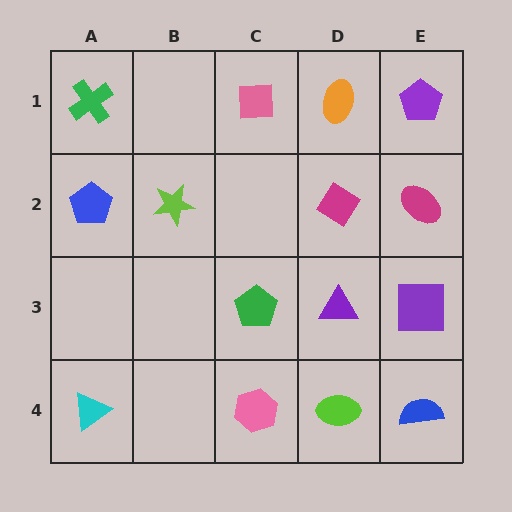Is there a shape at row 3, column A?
No, that cell is empty.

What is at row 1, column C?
A pink square.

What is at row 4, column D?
A lime ellipse.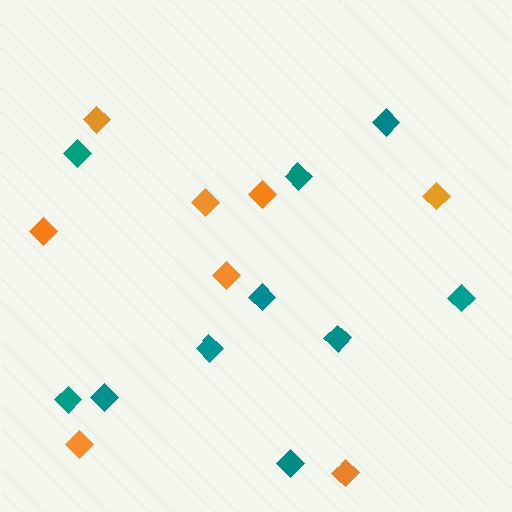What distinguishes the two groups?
There are 2 groups: one group of teal diamonds (10) and one group of orange diamonds (8).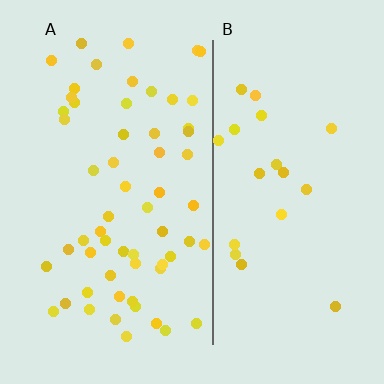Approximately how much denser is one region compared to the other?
Approximately 2.9× — region A over region B.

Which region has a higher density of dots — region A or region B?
A (the left).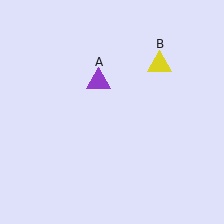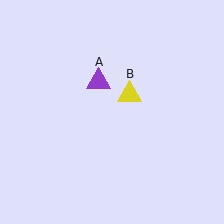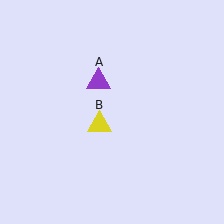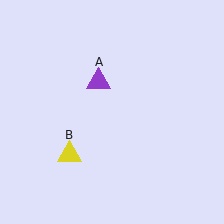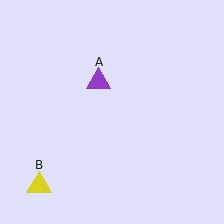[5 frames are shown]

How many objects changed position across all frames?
1 object changed position: yellow triangle (object B).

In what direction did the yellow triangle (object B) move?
The yellow triangle (object B) moved down and to the left.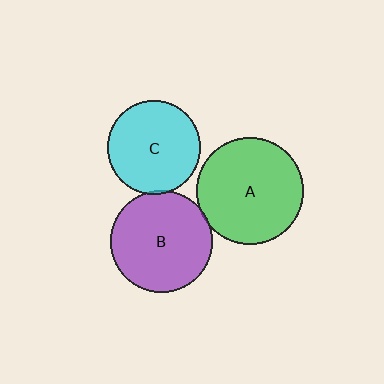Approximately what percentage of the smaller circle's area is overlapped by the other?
Approximately 5%.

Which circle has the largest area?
Circle A (green).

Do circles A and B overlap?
Yes.